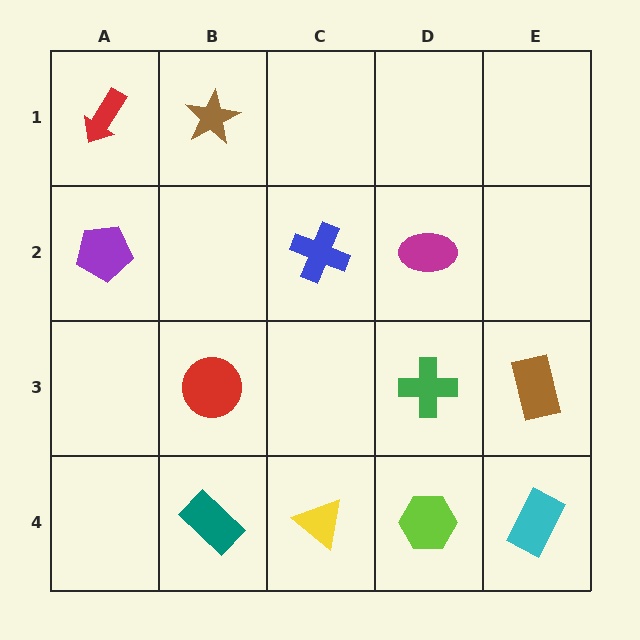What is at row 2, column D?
A magenta ellipse.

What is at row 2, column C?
A blue cross.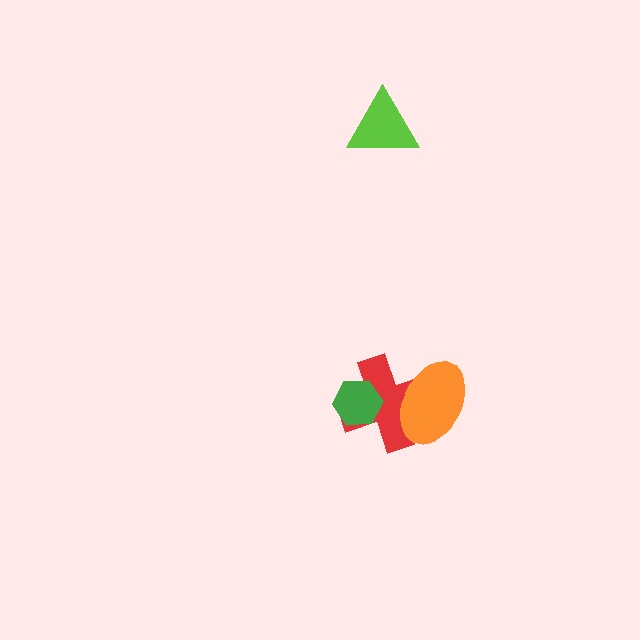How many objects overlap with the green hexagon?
1 object overlaps with the green hexagon.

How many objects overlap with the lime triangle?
0 objects overlap with the lime triangle.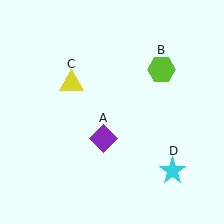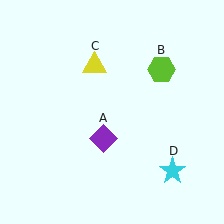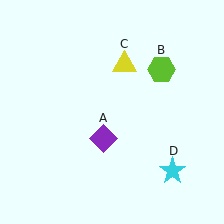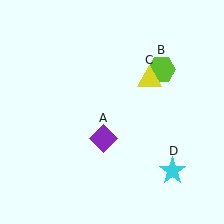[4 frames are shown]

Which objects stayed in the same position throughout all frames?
Purple diamond (object A) and lime hexagon (object B) and cyan star (object D) remained stationary.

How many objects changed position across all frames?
1 object changed position: yellow triangle (object C).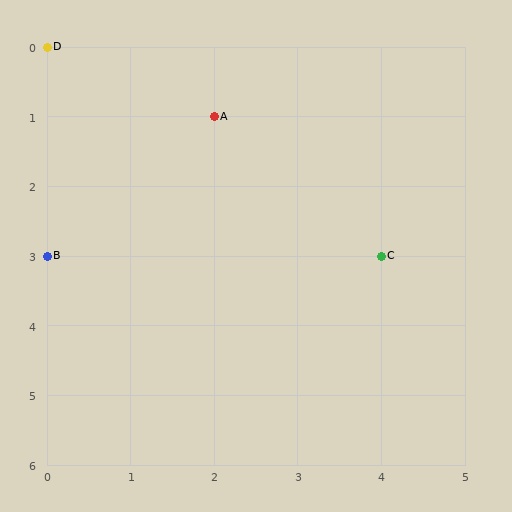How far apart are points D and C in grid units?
Points D and C are 4 columns and 3 rows apart (about 5.0 grid units diagonally).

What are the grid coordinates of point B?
Point B is at grid coordinates (0, 3).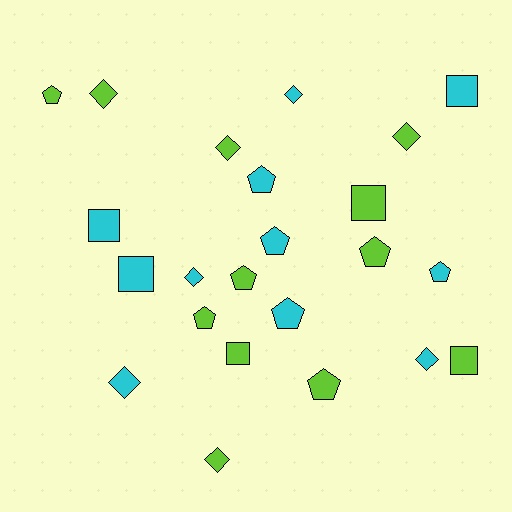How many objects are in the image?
There are 23 objects.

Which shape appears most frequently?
Pentagon, with 9 objects.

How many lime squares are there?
There are 3 lime squares.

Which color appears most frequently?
Lime, with 12 objects.